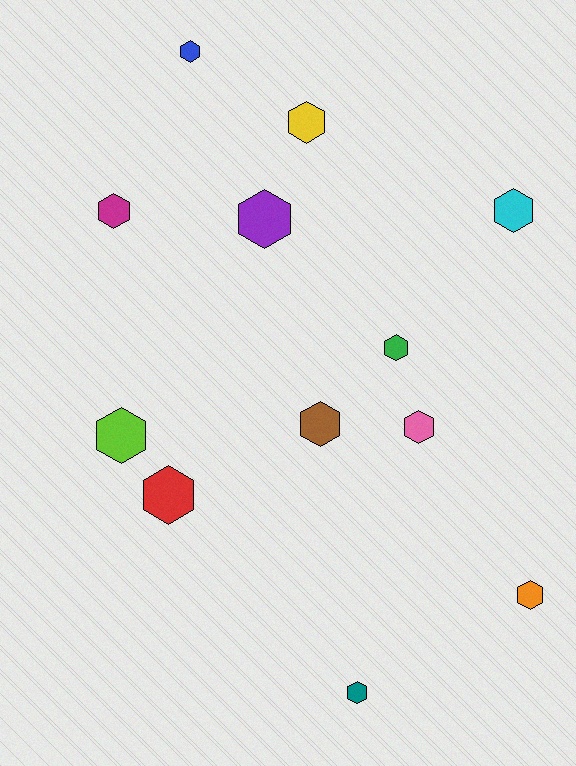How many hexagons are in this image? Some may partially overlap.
There are 12 hexagons.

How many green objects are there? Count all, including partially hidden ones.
There is 1 green object.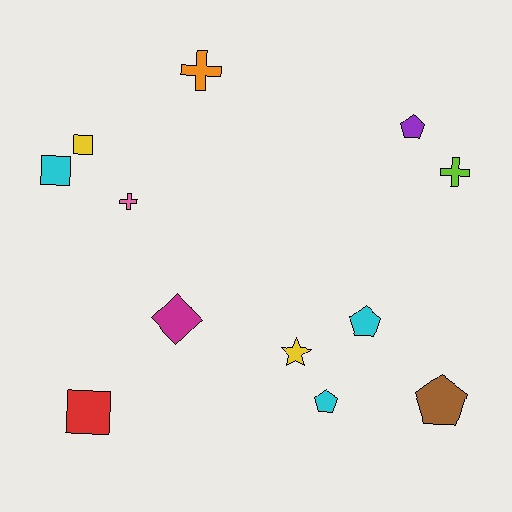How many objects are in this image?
There are 12 objects.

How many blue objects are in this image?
There are no blue objects.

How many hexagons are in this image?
There are no hexagons.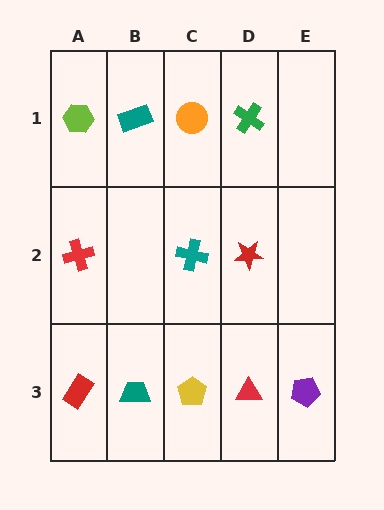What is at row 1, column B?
A teal rectangle.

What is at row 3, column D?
A red triangle.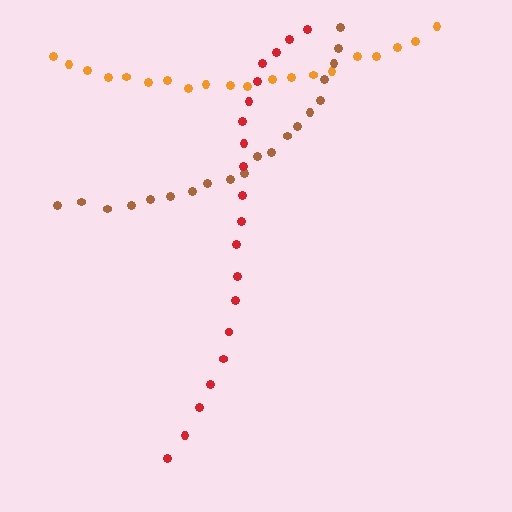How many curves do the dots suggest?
There are 3 distinct paths.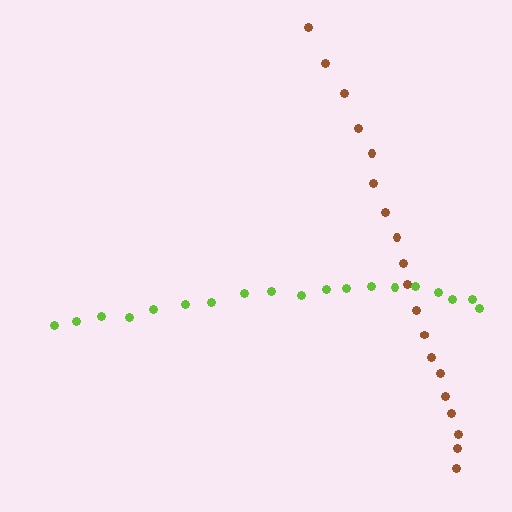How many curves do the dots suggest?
There are 2 distinct paths.